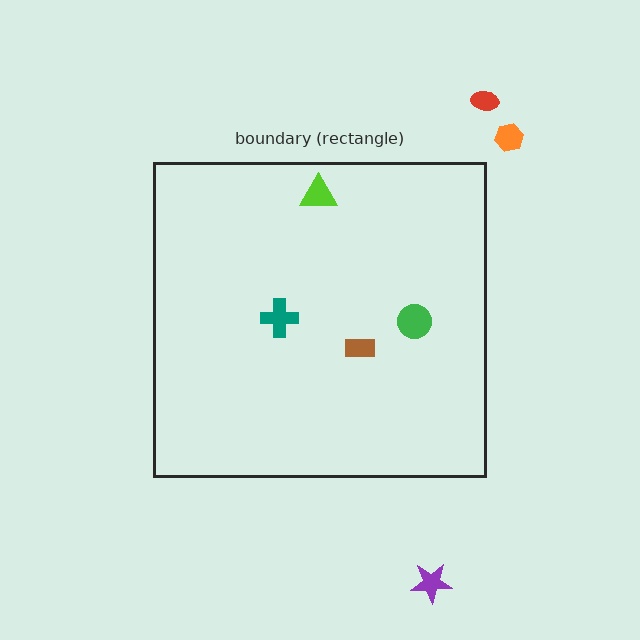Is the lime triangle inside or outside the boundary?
Inside.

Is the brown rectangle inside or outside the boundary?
Inside.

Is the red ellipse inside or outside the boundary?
Outside.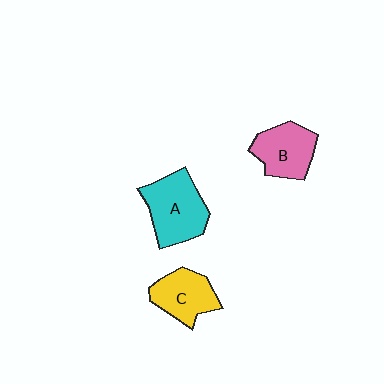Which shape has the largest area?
Shape A (cyan).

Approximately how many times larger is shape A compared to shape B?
Approximately 1.3 times.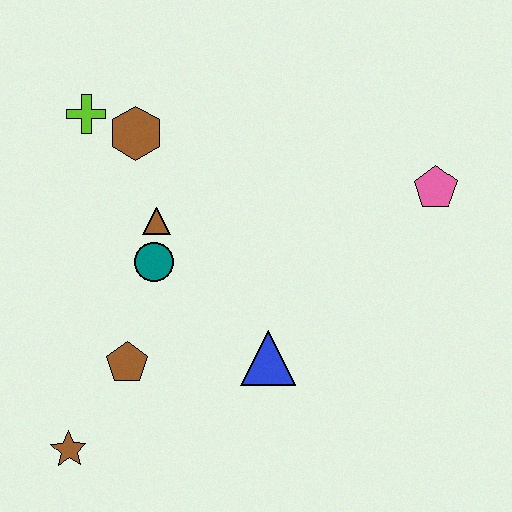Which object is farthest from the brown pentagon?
The pink pentagon is farthest from the brown pentagon.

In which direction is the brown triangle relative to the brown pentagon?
The brown triangle is above the brown pentagon.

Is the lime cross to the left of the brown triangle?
Yes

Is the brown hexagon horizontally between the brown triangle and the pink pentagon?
No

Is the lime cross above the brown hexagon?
Yes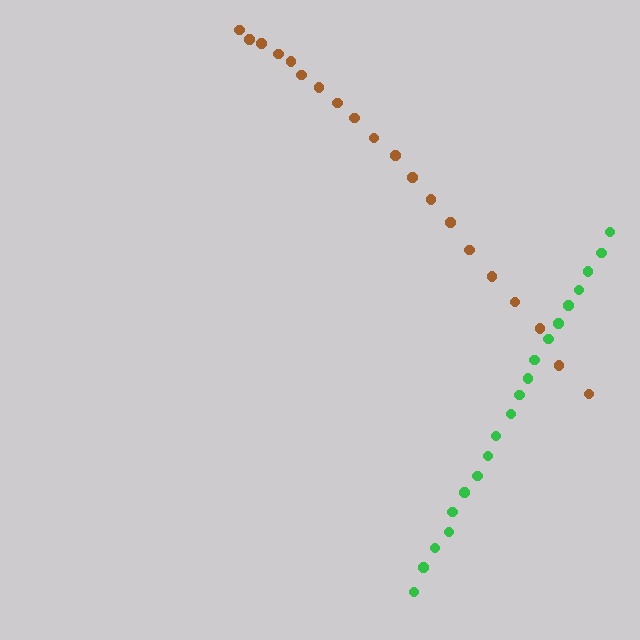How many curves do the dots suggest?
There are 2 distinct paths.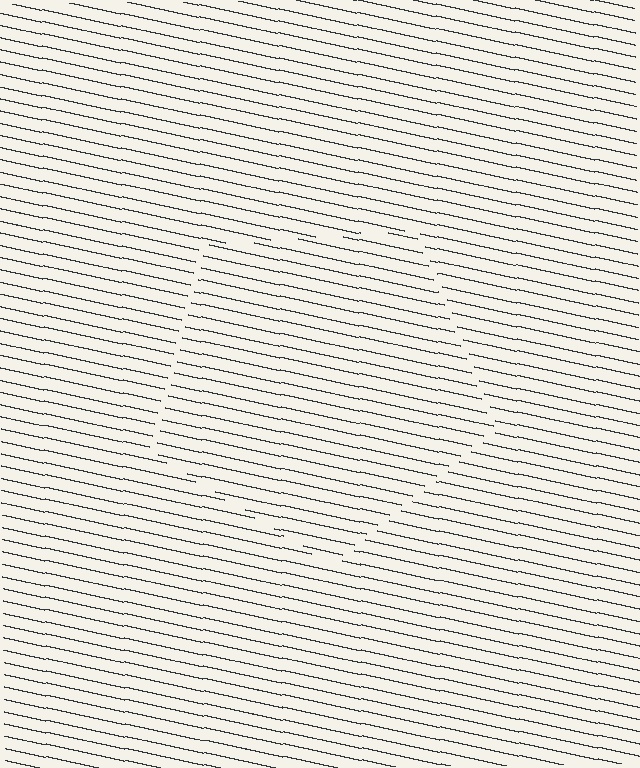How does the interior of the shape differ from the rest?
The interior of the shape contains the same grating, shifted by half a period — the contour is defined by the phase discontinuity where line-ends from the inner and outer gratings abut.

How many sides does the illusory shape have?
5 sides — the line-ends trace a pentagon.